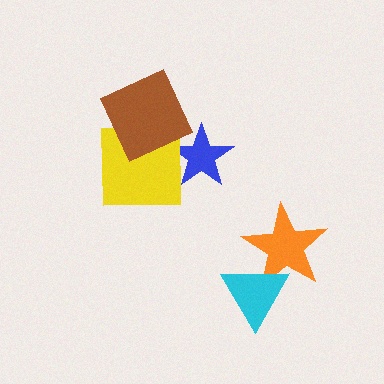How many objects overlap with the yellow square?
2 objects overlap with the yellow square.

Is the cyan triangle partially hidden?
No, no other shape covers it.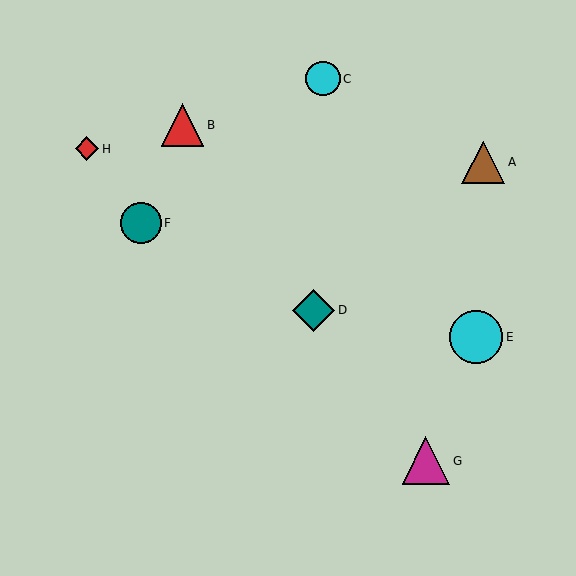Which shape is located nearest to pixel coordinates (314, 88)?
The cyan circle (labeled C) at (323, 79) is nearest to that location.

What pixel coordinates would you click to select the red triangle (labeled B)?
Click at (182, 125) to select the red triangle B.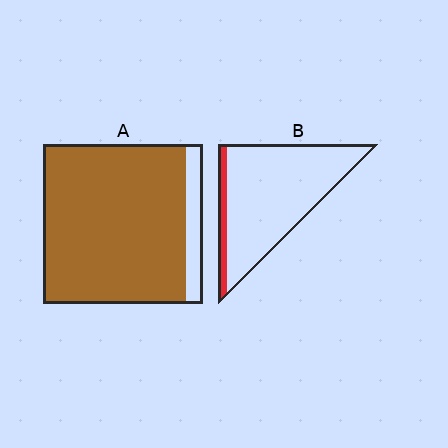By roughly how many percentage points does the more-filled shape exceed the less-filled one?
By roughly 80 percentage points (A over B).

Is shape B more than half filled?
No.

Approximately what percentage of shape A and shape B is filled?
A is approximately 90% and B is approximately 10%.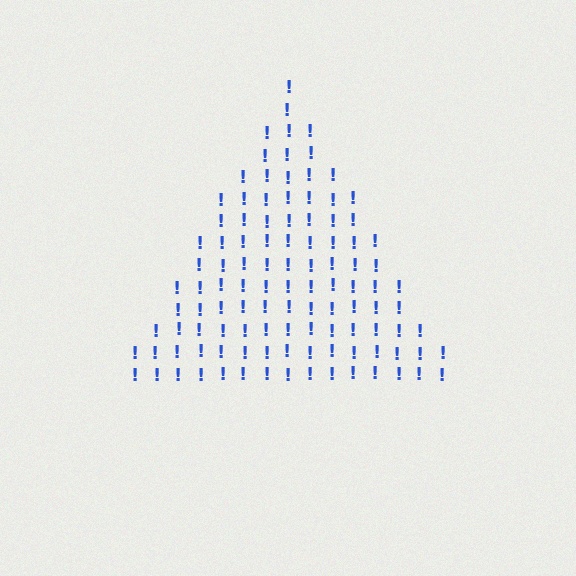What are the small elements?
The small elements are exclamation marks.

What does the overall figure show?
The overall figure shows a triangle.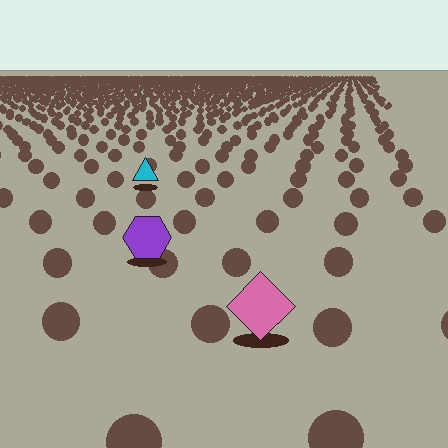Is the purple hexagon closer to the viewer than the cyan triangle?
Yes. The purple hexagon is closer — you can tell from the texture gradient: the ground texture is coarser near it.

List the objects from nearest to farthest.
From nearest to farthest: the pink diamond, the purple hexagon, the cyan triangle.